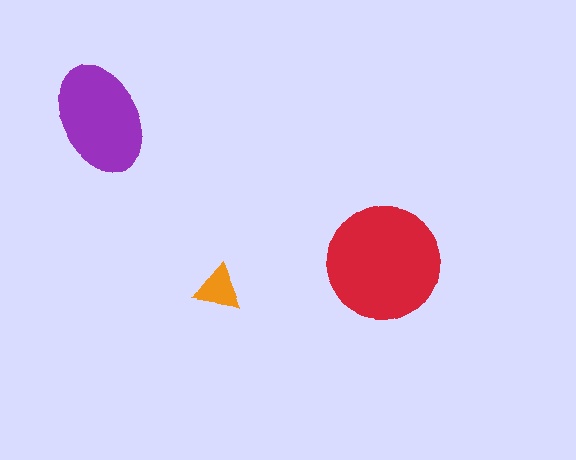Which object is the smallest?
The orange triangle.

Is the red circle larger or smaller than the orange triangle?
Larger.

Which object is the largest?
The red circle.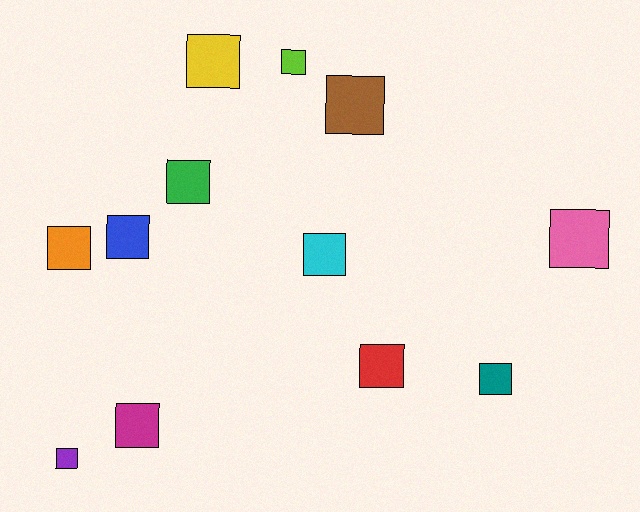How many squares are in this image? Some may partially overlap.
There are 12 squares.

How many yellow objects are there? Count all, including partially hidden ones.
There is 1 yellow object.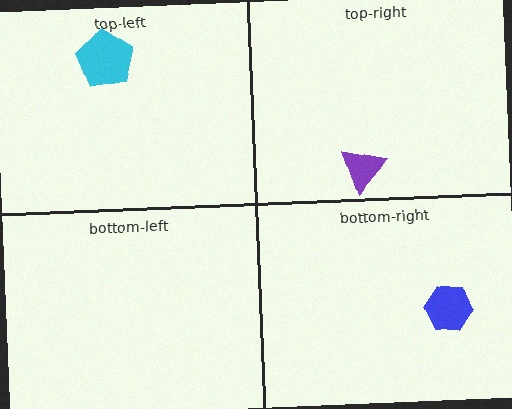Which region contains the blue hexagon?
The bottom-right region.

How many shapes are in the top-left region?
1.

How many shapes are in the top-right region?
1.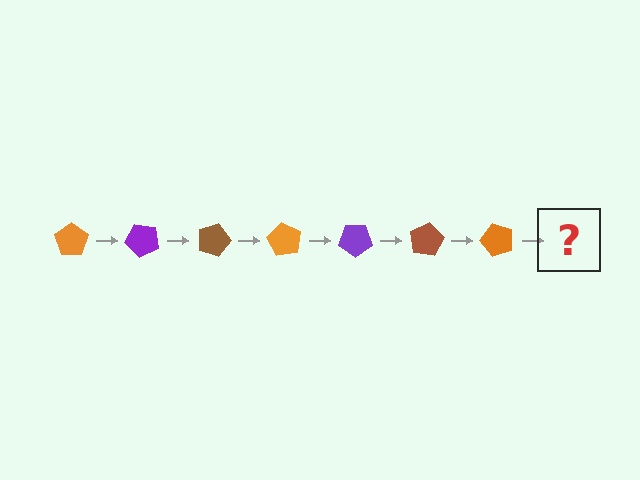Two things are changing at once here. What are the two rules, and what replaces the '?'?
The two rules are that it rotates 45 degrees each step and the color cycles through orange, purple, and brown. The '?' should be a purple pentagon, rotated 315 degrees from the start.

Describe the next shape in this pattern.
It should be a purple pentagon, rotated 315 degrees from the start.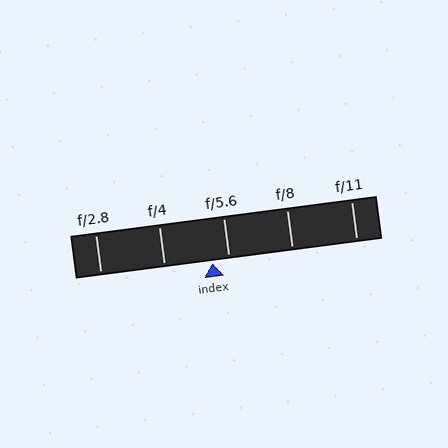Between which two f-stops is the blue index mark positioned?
The index mark is between f/4 and f/5.6.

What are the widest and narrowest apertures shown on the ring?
The widest aperture shown is f/2.8 and the narrowest is f/11.